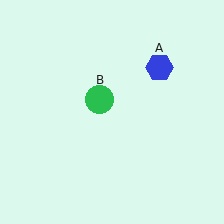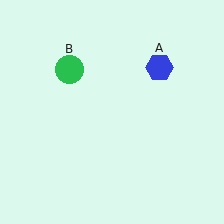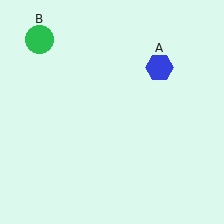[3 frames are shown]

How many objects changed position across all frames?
1 object changed position: green circle (object B).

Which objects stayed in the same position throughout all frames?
Blue hexagon (object A) remained stationary.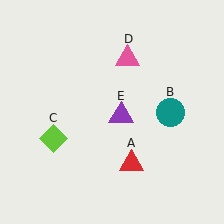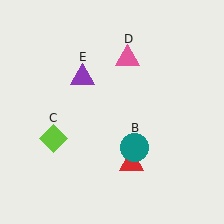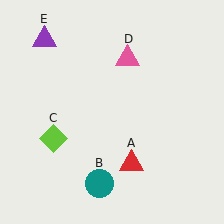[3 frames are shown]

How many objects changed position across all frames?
2 objects changed position: teal circle (object B), purple triangle (object E).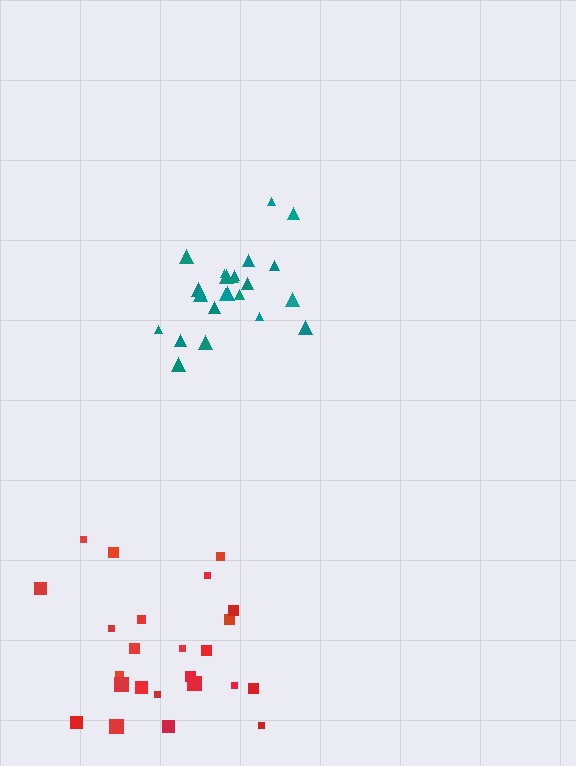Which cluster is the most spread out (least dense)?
Red.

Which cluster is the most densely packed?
Teal.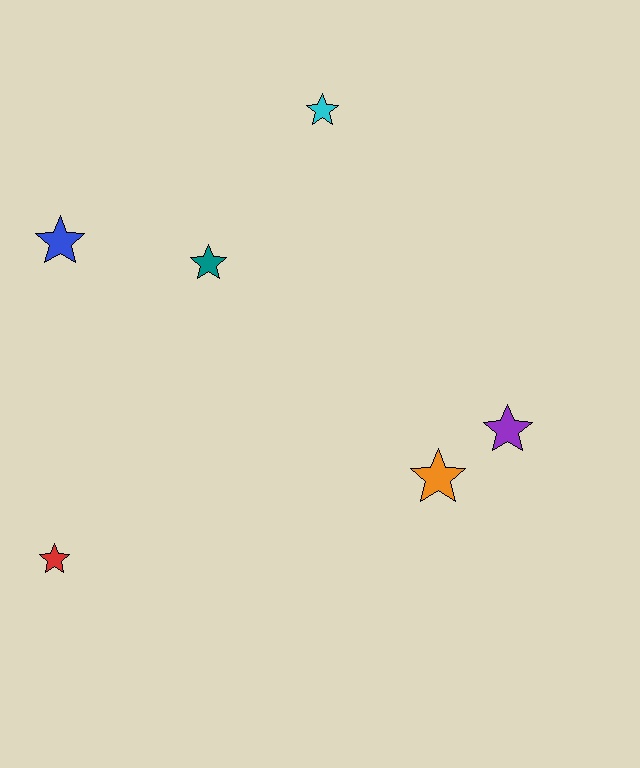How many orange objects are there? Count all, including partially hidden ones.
There is 1 orange object.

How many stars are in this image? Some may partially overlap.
There are 6 stars.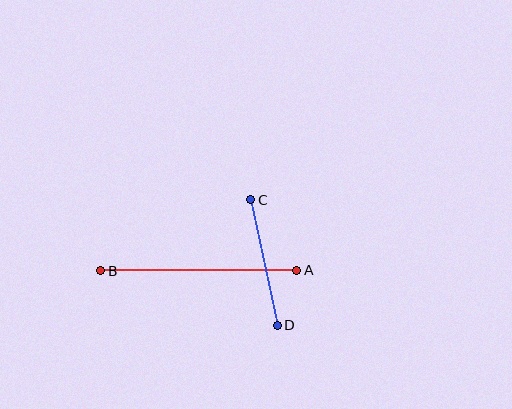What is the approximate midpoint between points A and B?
The midpoint is at approximately (199, 271) pixels.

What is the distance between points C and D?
The distance is approximately 128 pixels.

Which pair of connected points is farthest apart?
Points A and B are farthest apart.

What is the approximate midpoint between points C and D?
The midpoint is at approximately (264, 263) pixels.